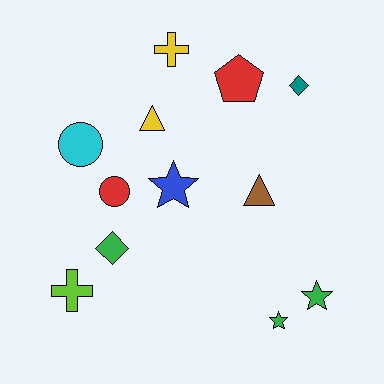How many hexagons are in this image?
There are no hexagons.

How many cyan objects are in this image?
There is 1 cyan object.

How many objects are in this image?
There are 12 objects.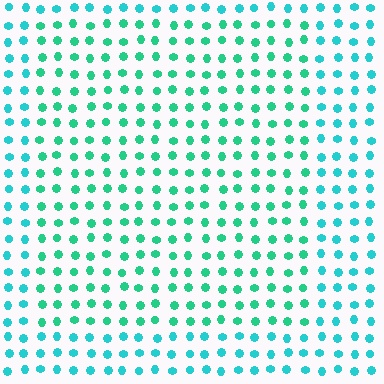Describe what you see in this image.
The image is filled with small cyan elements in a uniform arrangement. A rectangle-shaped region is visible where the elements are tinted to a slightly different hue, forming a subtle color boundary.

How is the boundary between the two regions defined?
The boundary is defined purely by a slight shift in hue (about 26 degrees). Spacing, size, and orientation are identical on both sides.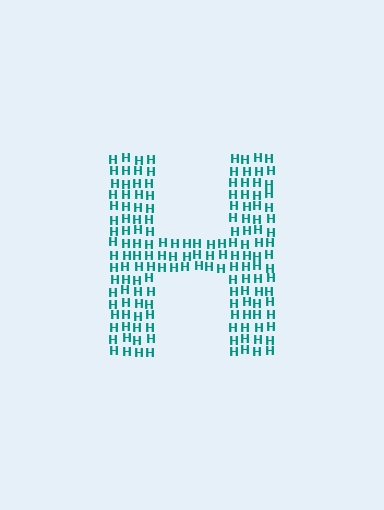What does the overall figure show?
The overall figure shows the letter H.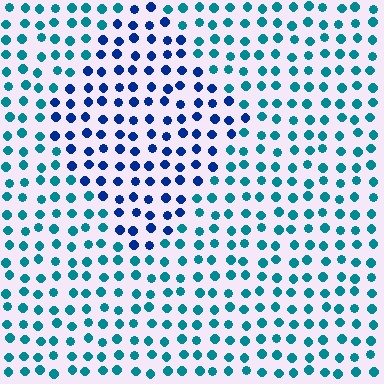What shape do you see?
I see a diamond.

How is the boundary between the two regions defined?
The boundary is defined purely by a slight shift in hue (about 40 degrees). Spacing, size, and orientation are identical on both sides.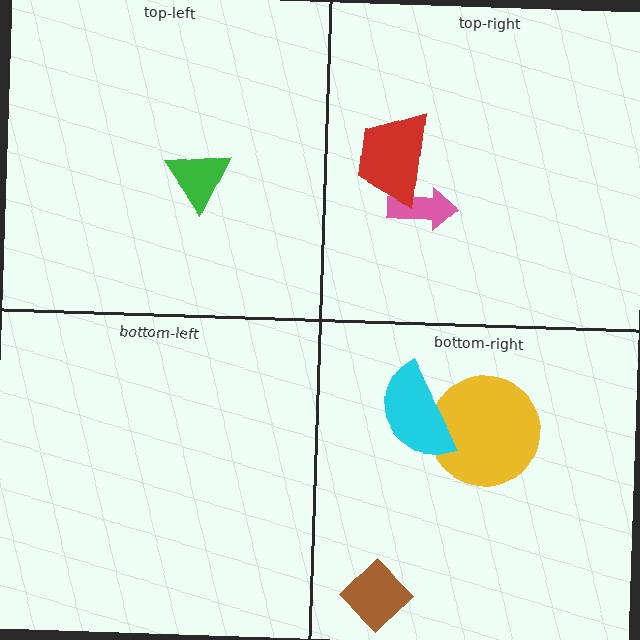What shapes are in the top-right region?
The pink arrow, the red trapezoid.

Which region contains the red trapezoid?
The top-right region.